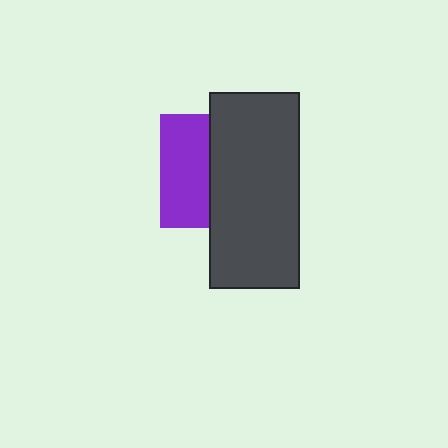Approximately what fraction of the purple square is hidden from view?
Roughly 56% of the purple square is hidden behind the dark gray rectangle.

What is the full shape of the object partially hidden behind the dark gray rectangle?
The partially hidden object is a purple square.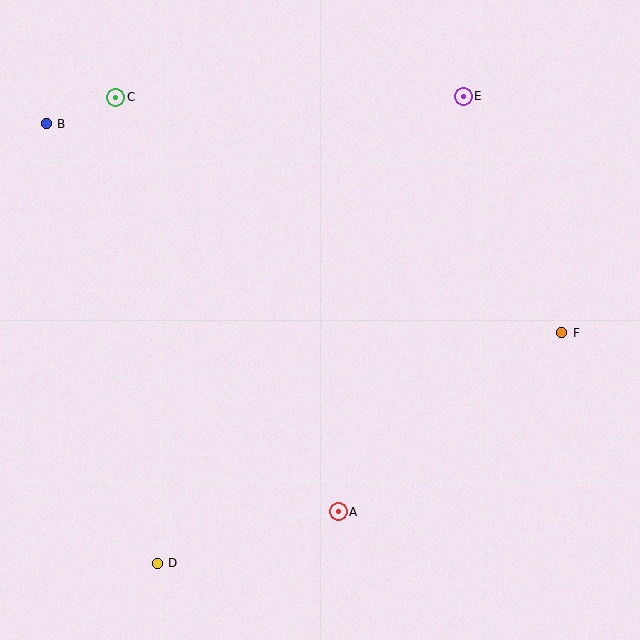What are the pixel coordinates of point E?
Point E is at (463, 96).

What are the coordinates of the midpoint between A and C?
The midpoint between A and C is at (227, 305).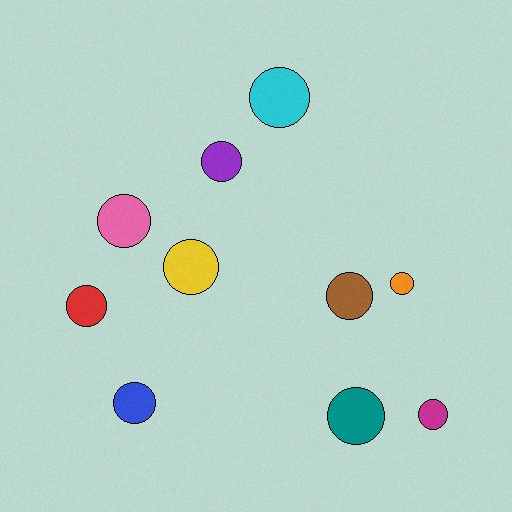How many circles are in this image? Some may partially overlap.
There are 10 circles.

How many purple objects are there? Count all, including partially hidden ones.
There is 1 purple object.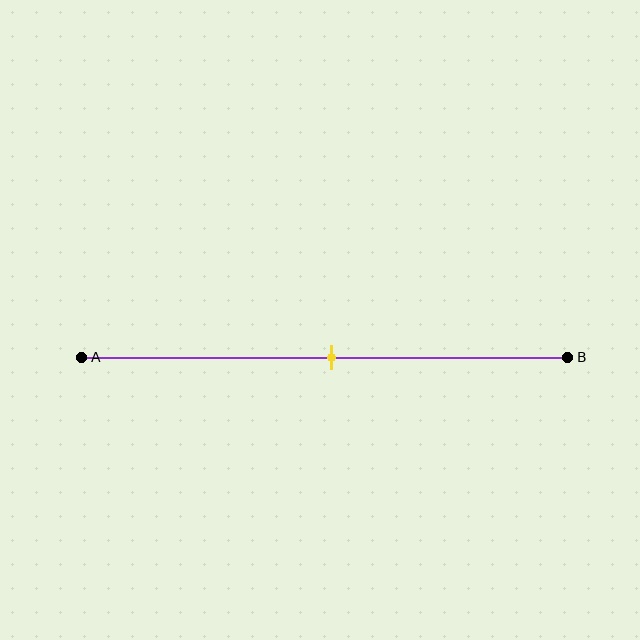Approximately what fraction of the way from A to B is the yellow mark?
The yellow mark is approximately 50% of the way from A to B.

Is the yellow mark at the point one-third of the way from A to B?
No, the mark is at about 50% from A, not at the 33% one-third point.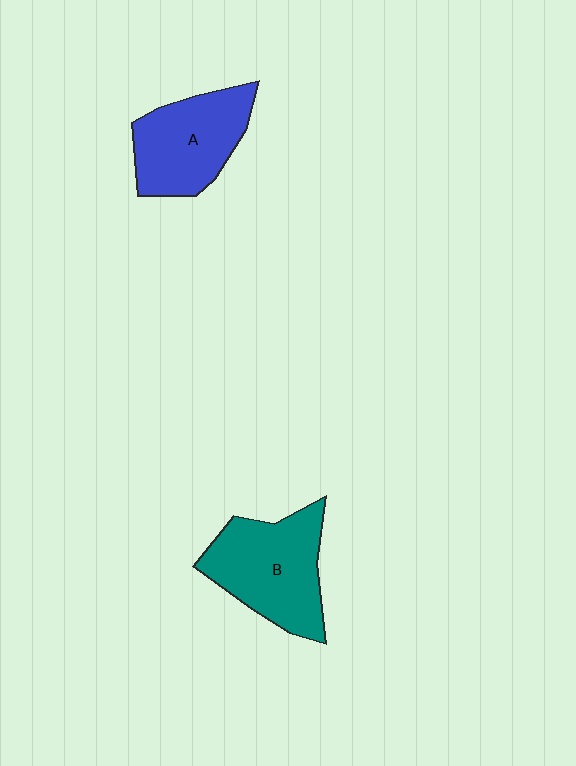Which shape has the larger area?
Shape B (teal).